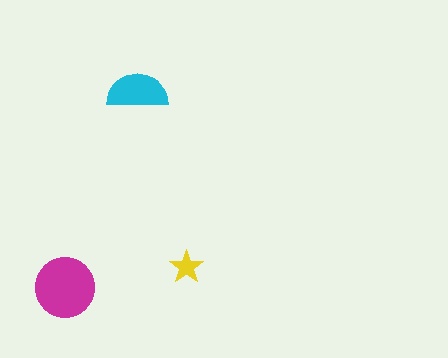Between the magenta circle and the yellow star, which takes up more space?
The magenta circle.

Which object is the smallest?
The yellow star.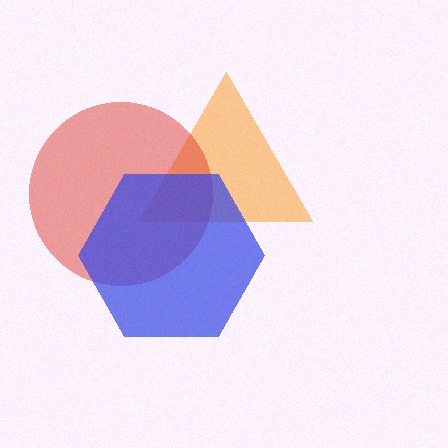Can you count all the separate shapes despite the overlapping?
Yes, there are 3 separate shapes.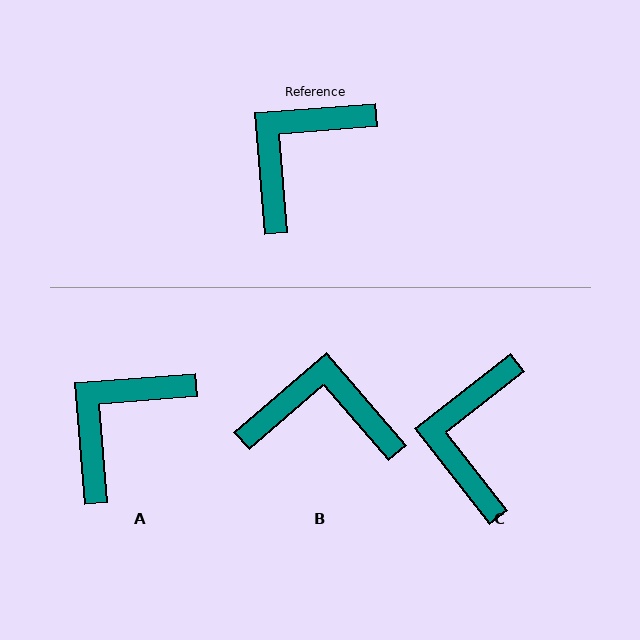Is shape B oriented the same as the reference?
No, it is off by about 54 degrees.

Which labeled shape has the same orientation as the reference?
A.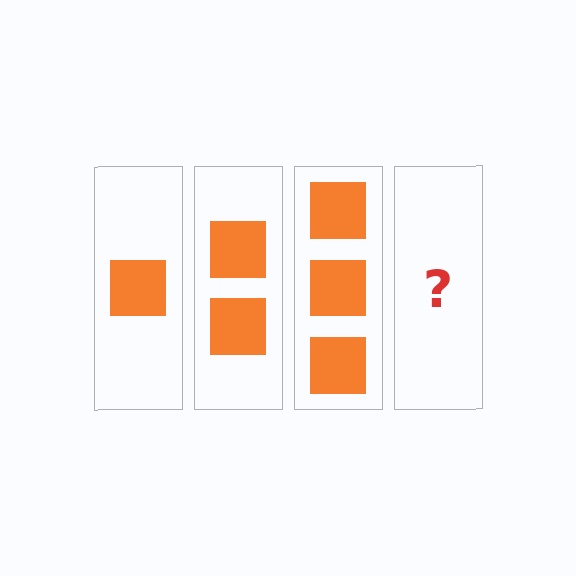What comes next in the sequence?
The next element should be 4 squares.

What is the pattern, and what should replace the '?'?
The pattern is that each step adds one more square. The '?' should be 4 squares.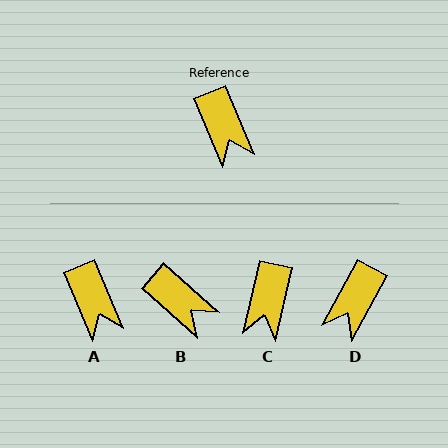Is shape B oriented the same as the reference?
No, it is off by about 26 degrees.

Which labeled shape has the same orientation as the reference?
A.